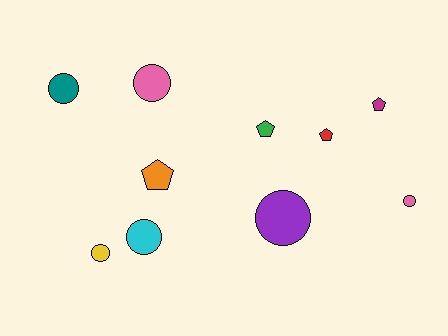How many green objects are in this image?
There is 1 green object.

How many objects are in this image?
There are 10 objects.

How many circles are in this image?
There are 6 circles.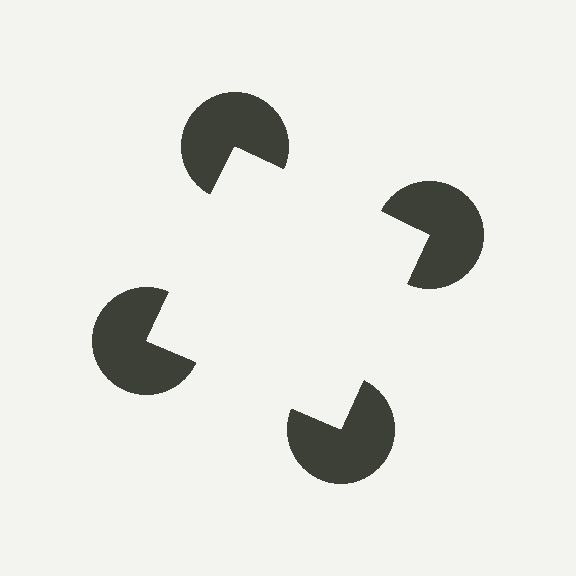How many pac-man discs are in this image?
There are 4 — one at each vertex of the illusory square.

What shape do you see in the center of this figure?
An illusory square — its edges are inferred from the aligned wedge cuts in the pac-man discs, not physically drawn.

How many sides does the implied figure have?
4 sides.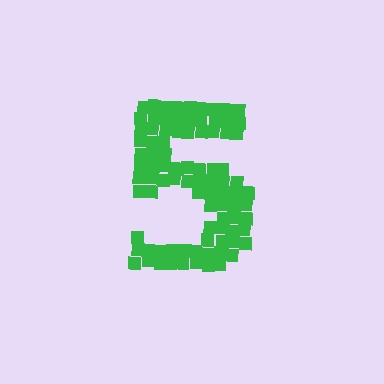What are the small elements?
The small elements are squares.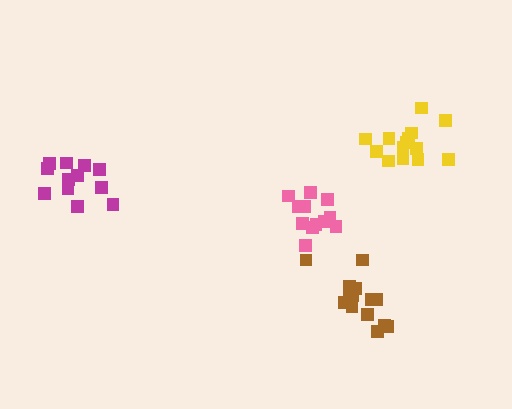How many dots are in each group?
Group 1: 14 dots, Group 2: 12 dots, Group 3: 14 dots, Group 4: 12 dots (52 total).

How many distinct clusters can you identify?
There are 4 distinct clusters.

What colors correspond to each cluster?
The clusters are colored: yellow, pink, brown, magenta.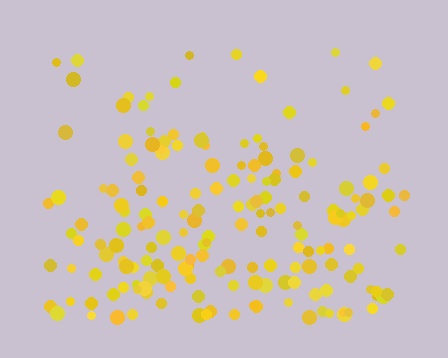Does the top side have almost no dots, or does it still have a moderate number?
Still a moderate number, just noticeably fewer than the bottom.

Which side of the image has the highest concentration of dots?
The bottom.